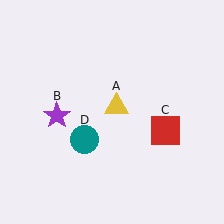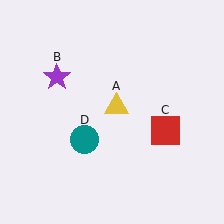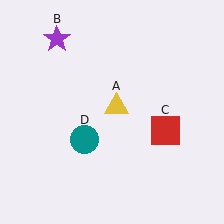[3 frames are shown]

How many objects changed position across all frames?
1 object changed position: purple star (object B).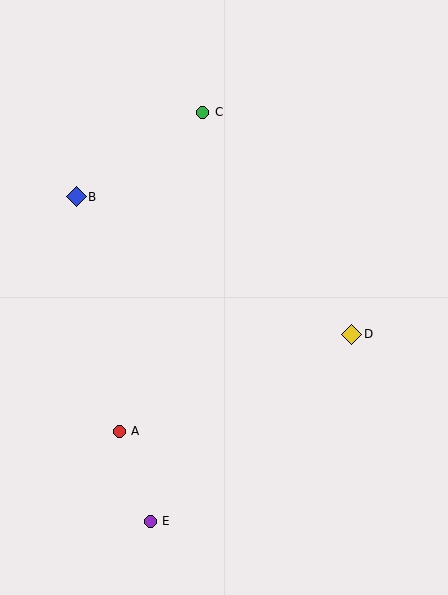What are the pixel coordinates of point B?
Point B is at (76, 197).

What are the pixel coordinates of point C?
Point C is at (203, 112).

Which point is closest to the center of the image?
Point D at (352, 334) is closest to the center.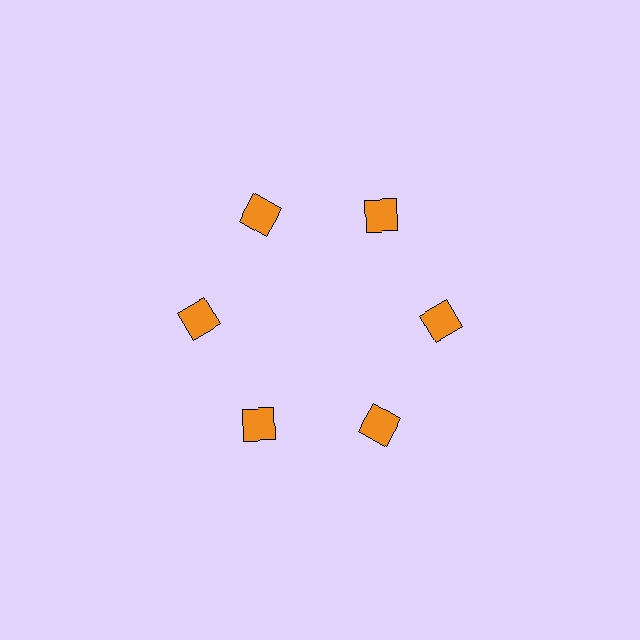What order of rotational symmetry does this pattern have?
This pattern has 6-fold rotational symmetry.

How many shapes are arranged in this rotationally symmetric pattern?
There are 6 shapes, arranged in 6 groups of 1.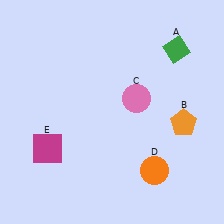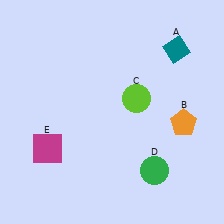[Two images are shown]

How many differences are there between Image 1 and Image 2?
There are 3 differences between the two images.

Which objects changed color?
A changed from green to teal. C changed from pink to lime. D changed from orange to green.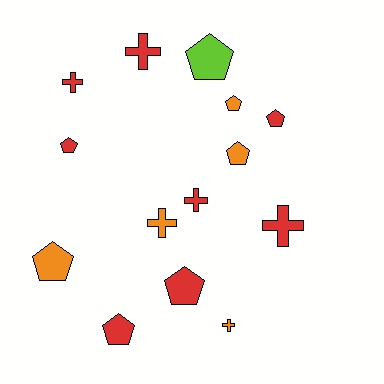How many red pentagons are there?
There are 4 red pentagons.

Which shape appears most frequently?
Pentagon, with 8 objects.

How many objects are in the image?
There are 14 objects.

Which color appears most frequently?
Red, with 8 objects.